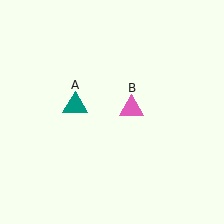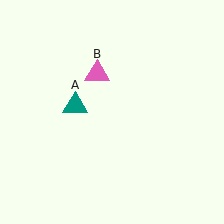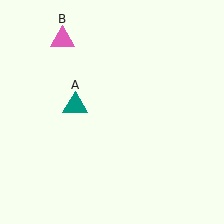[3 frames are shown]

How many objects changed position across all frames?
1 object changed position: pink triangle (object B).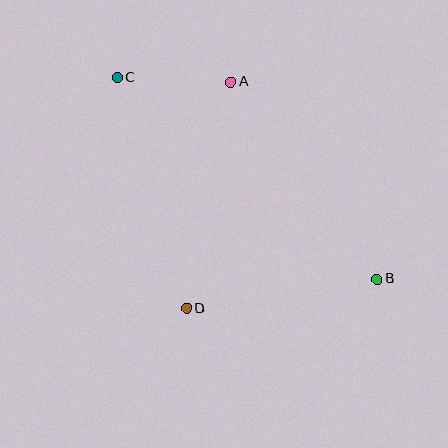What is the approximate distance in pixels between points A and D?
The distance between A and D is approximately 230 pixels.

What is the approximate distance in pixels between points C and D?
The distance between C and D is approximately 241 pixels.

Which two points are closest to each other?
Points A and C are closest to each other.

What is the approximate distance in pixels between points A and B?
The distance between A and B is approximately 245 pixels.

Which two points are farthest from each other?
Points B and C are farthest from each other.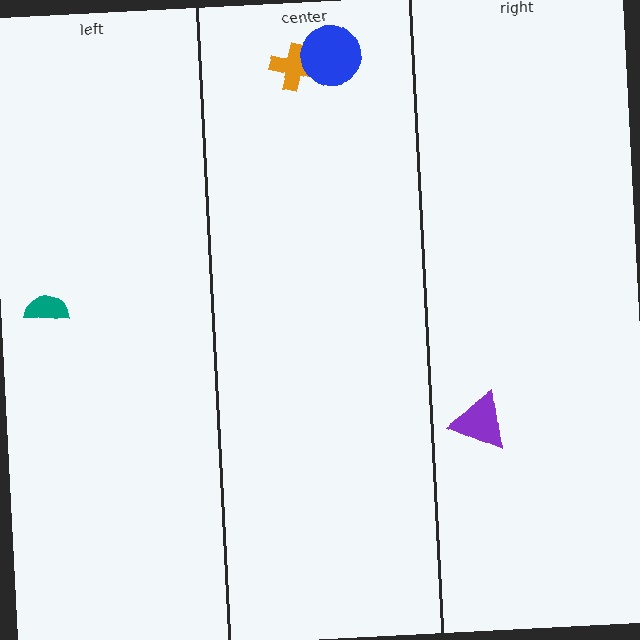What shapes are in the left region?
The teal semicircle.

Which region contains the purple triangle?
The right region.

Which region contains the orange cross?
The center region.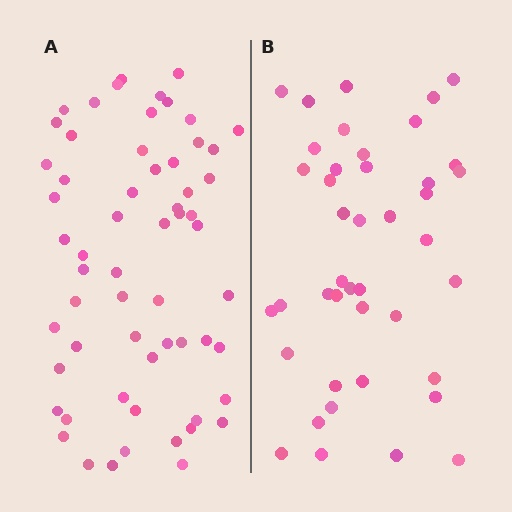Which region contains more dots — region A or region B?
Region A (the left region) has more dots.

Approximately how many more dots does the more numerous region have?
Region A has approximately 20 more dots than region B.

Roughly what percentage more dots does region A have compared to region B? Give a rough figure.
About 45% more.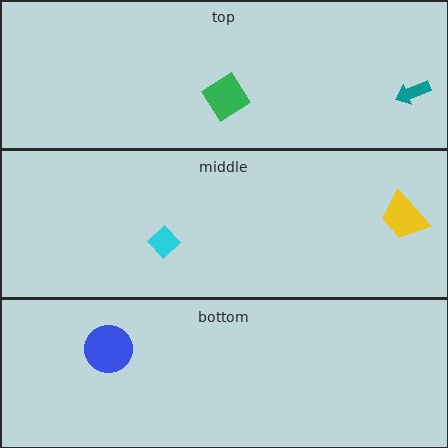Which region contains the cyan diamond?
The middle region.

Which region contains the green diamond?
The top region.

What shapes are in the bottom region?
The blue circle.